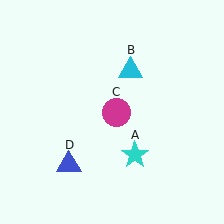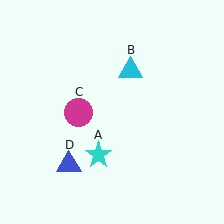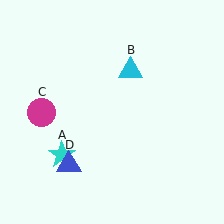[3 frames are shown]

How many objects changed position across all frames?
2 objects changed position: cyan star (object A), magenta circle (object C).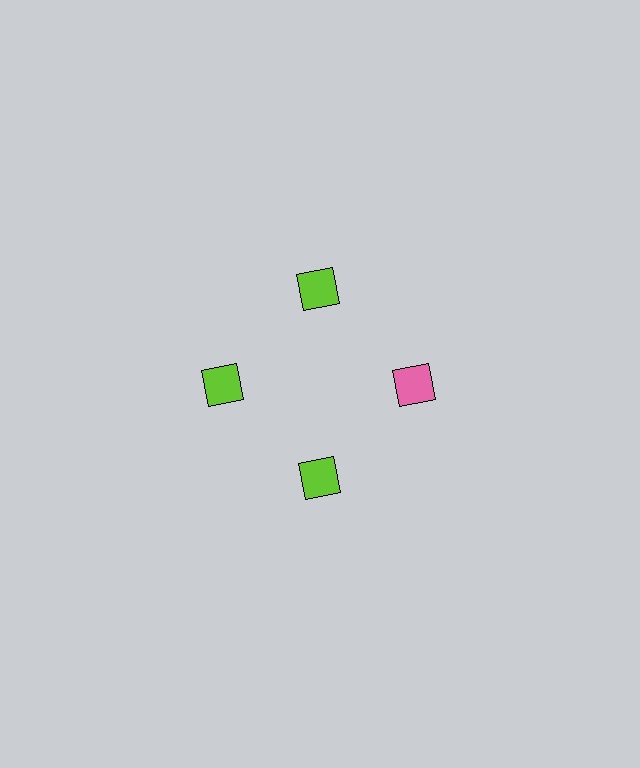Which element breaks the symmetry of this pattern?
The pink square at roughly the 3 o'clock position breaks the symmetry. All other shapes are lime squares.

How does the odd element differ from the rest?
It has a different color: pink instead of lime.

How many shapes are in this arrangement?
There are 4 shapes arranged in a ring pattern.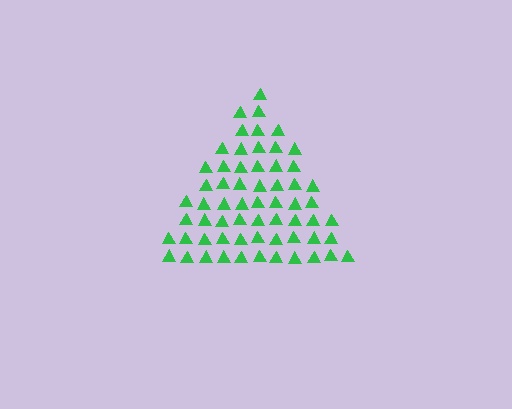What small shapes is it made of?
It is made of small triangles.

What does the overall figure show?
The overall figure shows a triangle.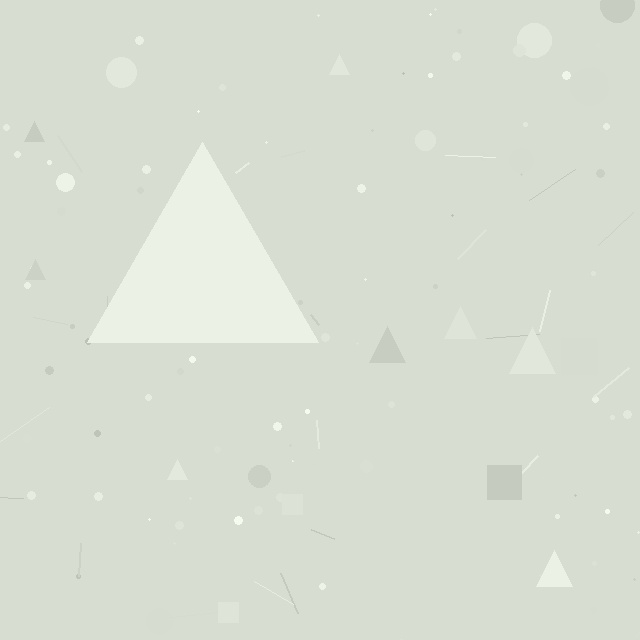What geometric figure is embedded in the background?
A triangle is embedded in the background.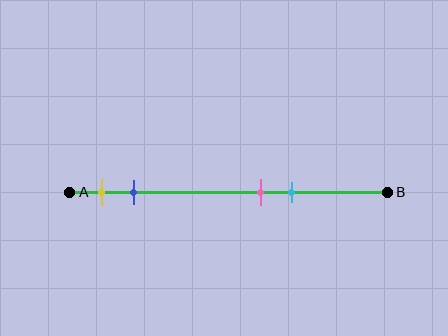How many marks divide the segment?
There are 4 marks dividing the segment.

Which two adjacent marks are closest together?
The pink and cyan marks are the closest adjacent pair.